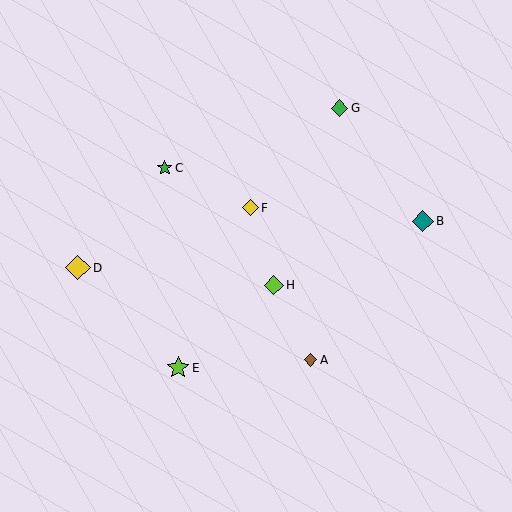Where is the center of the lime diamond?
The center of the lime diamond is at (274, 285).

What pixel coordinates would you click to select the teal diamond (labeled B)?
Click at (423, 221) to select the teal diamond B.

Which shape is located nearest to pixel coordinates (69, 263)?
The yellow diamond (labeled D) at (78, 268) is nearest to that location.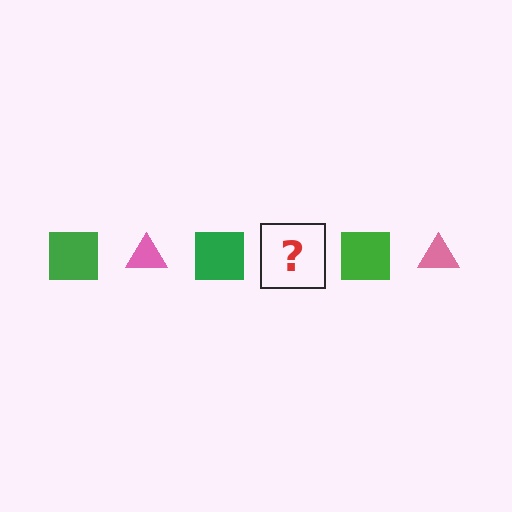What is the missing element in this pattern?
The missing element is a pink triangle.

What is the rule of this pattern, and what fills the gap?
The rule is that the pattern alternates between green square and pink triangle. The gap should be filled with a pink triangle.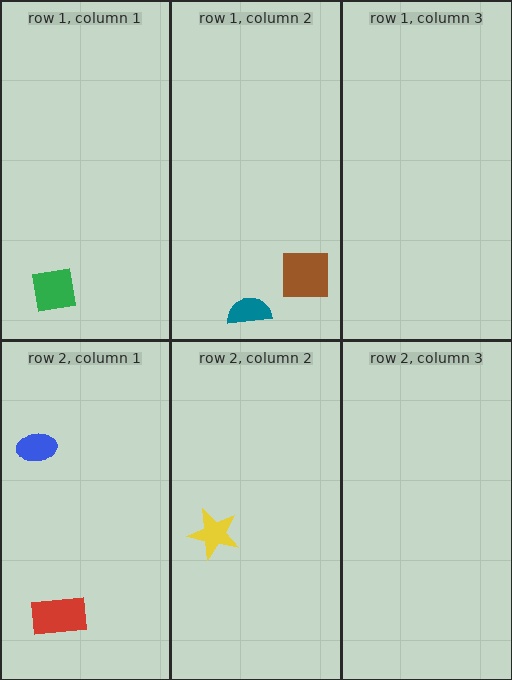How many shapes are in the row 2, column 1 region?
2.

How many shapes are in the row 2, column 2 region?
1.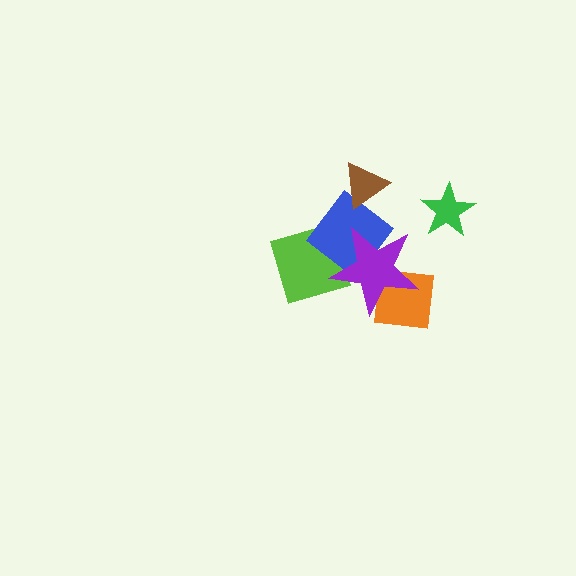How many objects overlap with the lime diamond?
2 objects overlap with the lime diamond.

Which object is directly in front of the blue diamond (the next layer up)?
The purple star is directly in front of the blue diamond.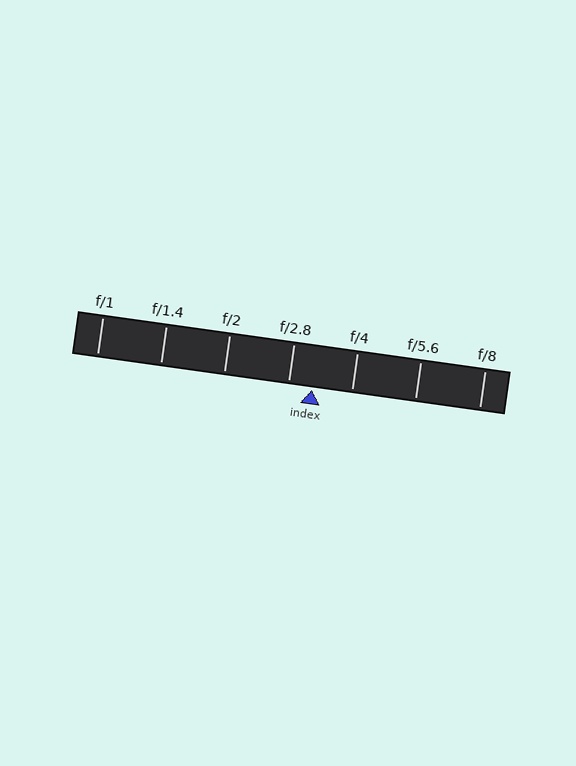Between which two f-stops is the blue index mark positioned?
The index mark is between f/2.8 and f/4.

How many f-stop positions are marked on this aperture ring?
There are 7 f-stop positions marked.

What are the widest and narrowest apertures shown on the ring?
The widest aperture shown is f/1 and the narrowest is f/8.